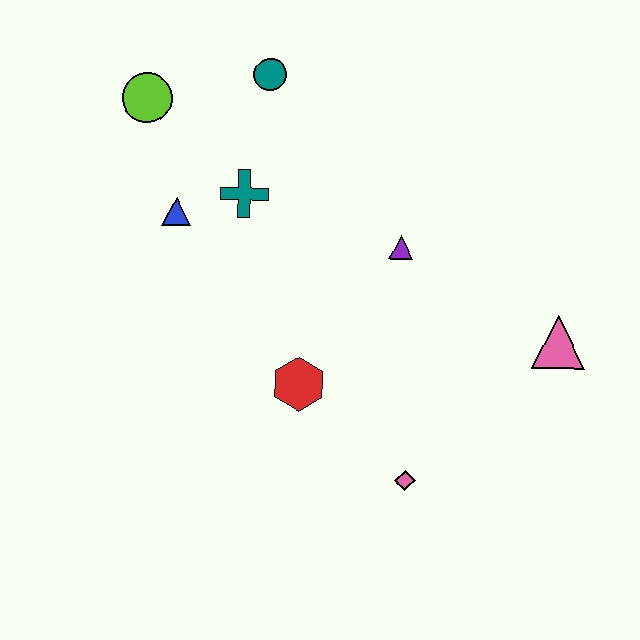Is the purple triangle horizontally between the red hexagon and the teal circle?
No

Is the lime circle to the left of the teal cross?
Yes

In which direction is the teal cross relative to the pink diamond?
The teal cross is above the pink diamond.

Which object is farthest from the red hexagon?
The lime circle is farthest from the red hexagon.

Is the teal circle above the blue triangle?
Yes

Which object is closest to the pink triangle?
The purple triangle is closest to the pink triangle.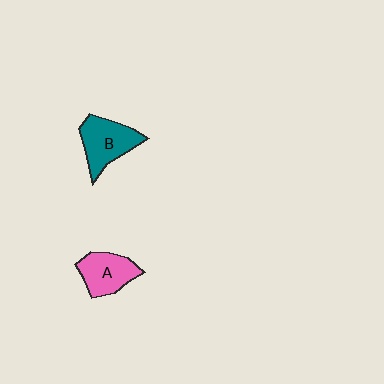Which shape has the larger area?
Shape B (teal).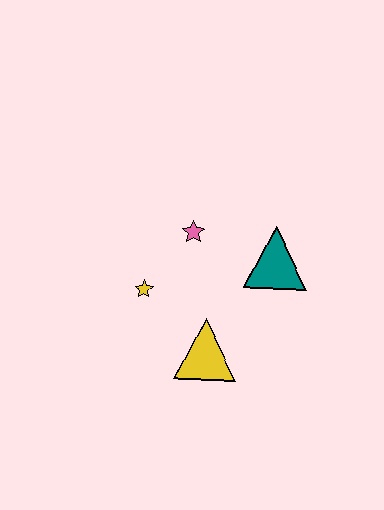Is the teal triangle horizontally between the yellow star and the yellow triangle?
No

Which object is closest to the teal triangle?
The pink star is closest to the teal triangle.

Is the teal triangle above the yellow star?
Yes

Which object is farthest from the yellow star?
The teal triangle is farthest from the yellow star.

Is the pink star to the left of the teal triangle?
Yes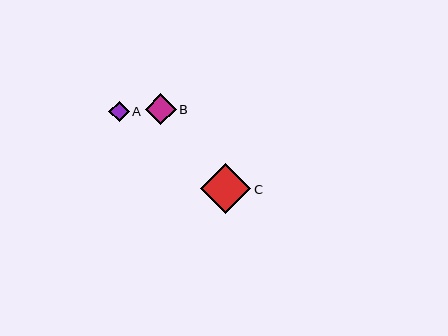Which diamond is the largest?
Diamond C is the largest with a size of approximately 50 pixels.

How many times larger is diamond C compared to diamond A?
Diamond C is approximately 2.5 times the size of diamond A.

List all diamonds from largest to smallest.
From largest to smallest: C, B, A.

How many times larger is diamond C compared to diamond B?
Diamond C is approximately 1.6 times the size of diamond B.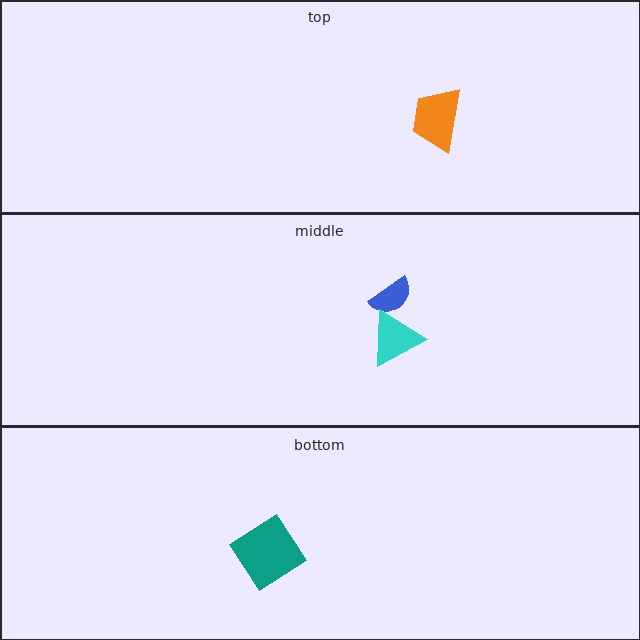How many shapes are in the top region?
1.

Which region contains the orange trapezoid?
The top region.